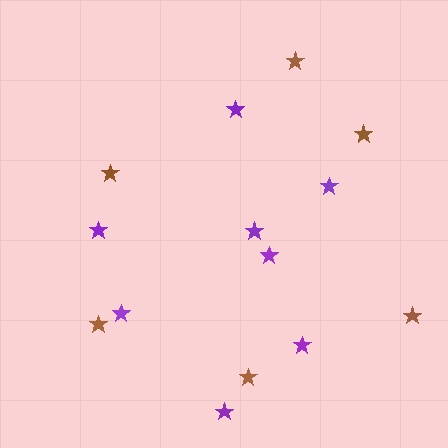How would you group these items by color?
There are 2 groups: one group of purple stars (8) and one group of brown stars (6).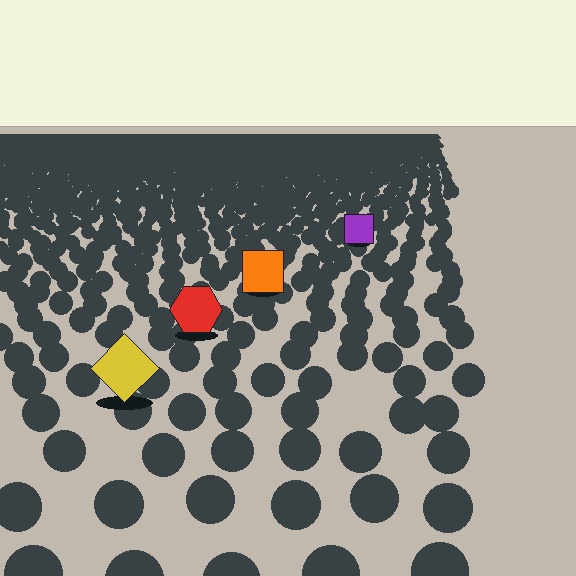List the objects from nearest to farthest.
From nearest to farthest: the yellow diamond, the red hexagon, the orange square, the purple square.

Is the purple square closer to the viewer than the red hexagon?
No. The red hexagon is closer — you can tell from the texture gradient: the ground texture is coarser near it.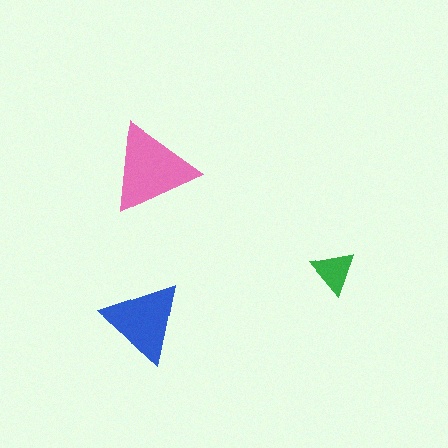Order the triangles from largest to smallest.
the pink one, the blue one, the green one.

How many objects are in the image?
There are 3 objects in the image.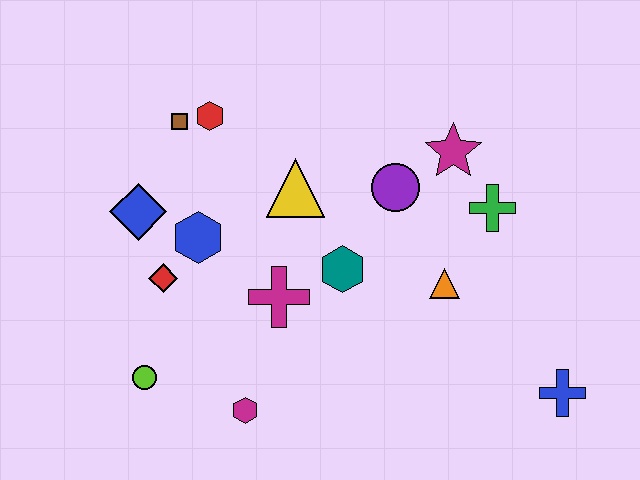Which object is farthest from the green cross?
The lime circle is farthest from the green cross.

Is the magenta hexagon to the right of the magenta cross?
No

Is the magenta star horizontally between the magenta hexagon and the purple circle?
No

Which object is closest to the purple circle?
The magenta star is closest to the purple circle.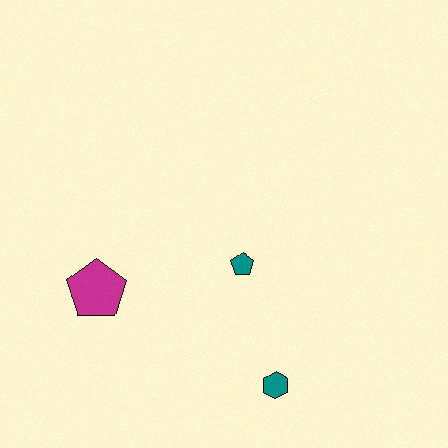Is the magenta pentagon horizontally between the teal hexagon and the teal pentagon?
No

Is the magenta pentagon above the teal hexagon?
Yes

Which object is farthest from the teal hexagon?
The magenta pentagon is farthest from the teal hexagon.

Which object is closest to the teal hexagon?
The teal pentagon is closest to the teal hexagon.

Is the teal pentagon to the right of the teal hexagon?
No